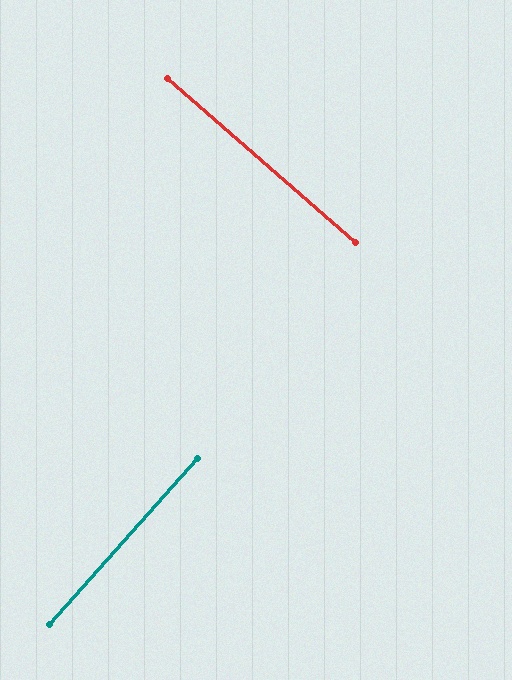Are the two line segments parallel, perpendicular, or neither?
Perpendicular — they meet at approximately 90°.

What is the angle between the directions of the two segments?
Approximately 90 degrees.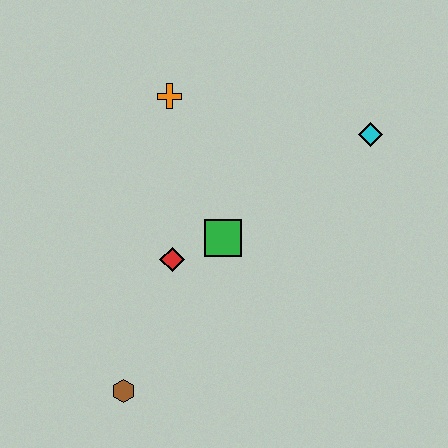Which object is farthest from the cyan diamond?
The brown hexagon is farthest from the cyan diamond.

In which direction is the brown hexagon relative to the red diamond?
The brown hexagon is below the red diamond.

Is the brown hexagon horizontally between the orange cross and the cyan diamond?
No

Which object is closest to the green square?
The red diamond is closest to the green square.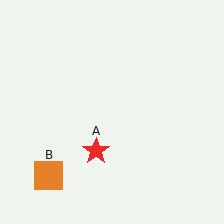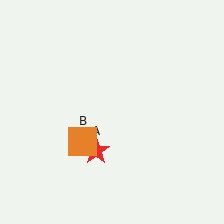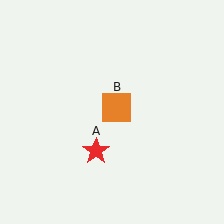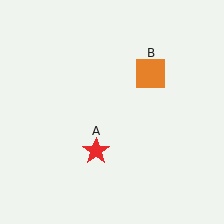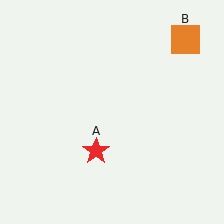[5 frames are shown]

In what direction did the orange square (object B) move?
The orange square (object B) moved up and to the right.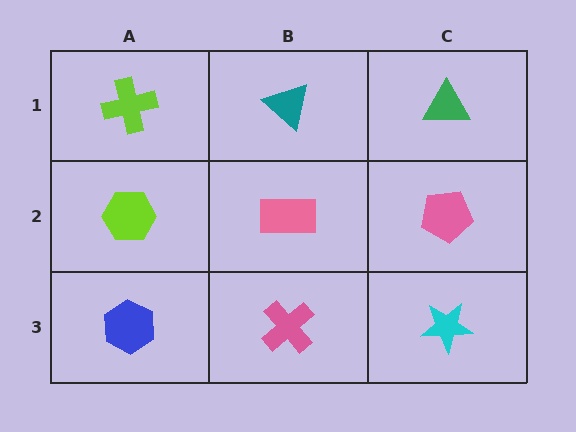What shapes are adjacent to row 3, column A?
A lime hexagon (row 2, column A), a pink cross (row 3, column B).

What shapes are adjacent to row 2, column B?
A teal triangle (row 1, column B), a pink cross (row 3, column B), a lime hexagon (row 2, column A), a pink pentagon (row 2, column C).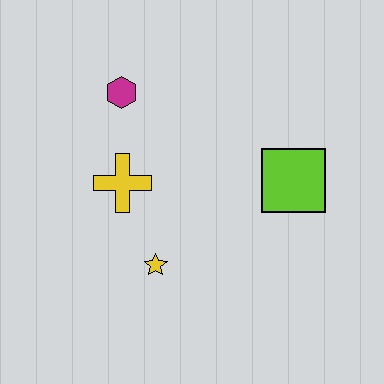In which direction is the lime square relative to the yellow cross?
The lime square is to the right of the yellow cross.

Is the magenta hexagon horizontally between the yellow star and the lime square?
No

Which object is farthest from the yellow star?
The magenta hexagon is farthest from the yellow star.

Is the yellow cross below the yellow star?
No